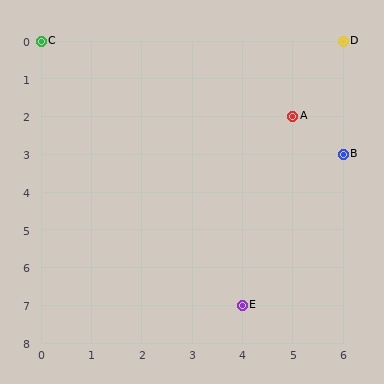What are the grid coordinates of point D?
Point D is at grid coordinates (6, 0).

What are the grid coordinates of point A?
Point A is at grid coordinates (5, 2).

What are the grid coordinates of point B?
Point B is at grid coordinates (6, 3).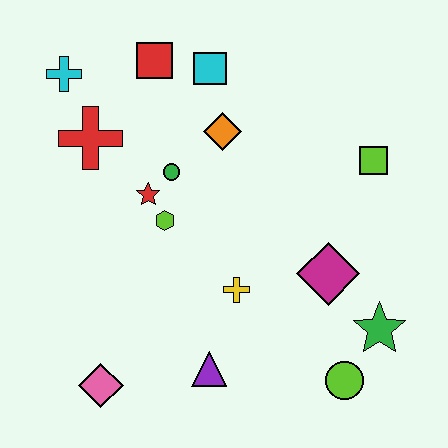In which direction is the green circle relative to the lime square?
The green circle is to the left of the lime square.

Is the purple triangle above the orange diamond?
No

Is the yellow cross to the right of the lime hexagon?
Yes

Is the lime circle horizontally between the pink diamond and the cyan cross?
No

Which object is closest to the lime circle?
The green star is closest to the lime circle.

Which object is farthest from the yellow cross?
The cyan cross is farthest from the yellow cross.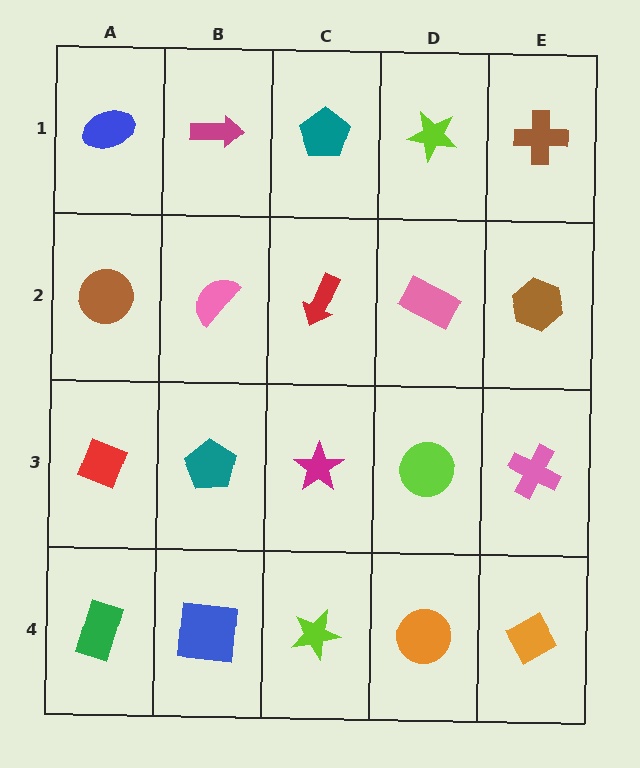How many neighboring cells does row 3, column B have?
4.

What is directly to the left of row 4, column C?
A blue square.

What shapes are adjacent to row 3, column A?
A brown circle (row 2, column A), a green rectangle (row 4, column A), a teal pentagon (row 3, column B).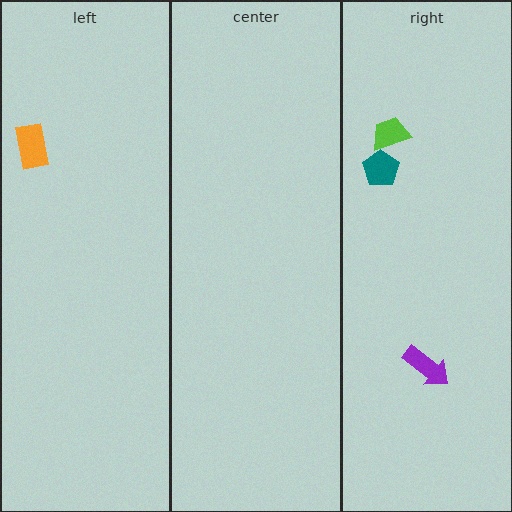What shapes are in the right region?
The lime trapezoid, the purple arrow, the teal pentagon.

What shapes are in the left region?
The orange rectangle.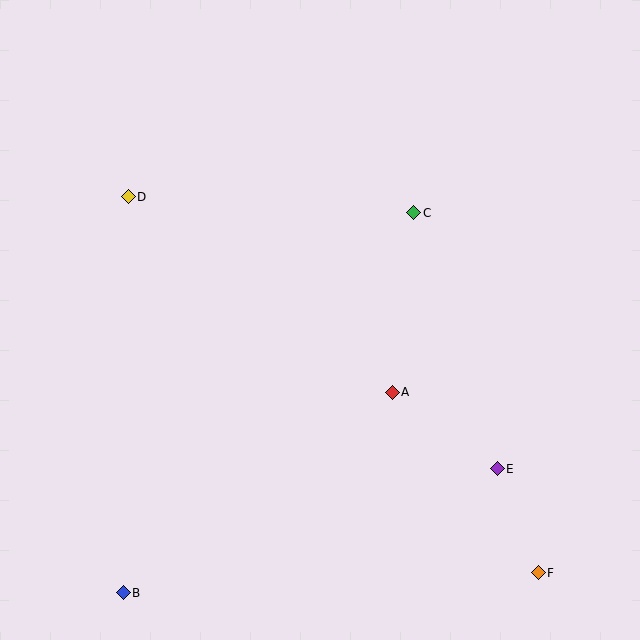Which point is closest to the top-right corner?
Point C is closest to the top-right corner.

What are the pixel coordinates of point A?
Point A is at (392, 392).